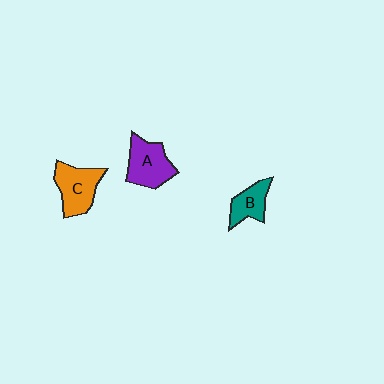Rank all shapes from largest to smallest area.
From largest to smallest: A (purple), C (orange), B (teal).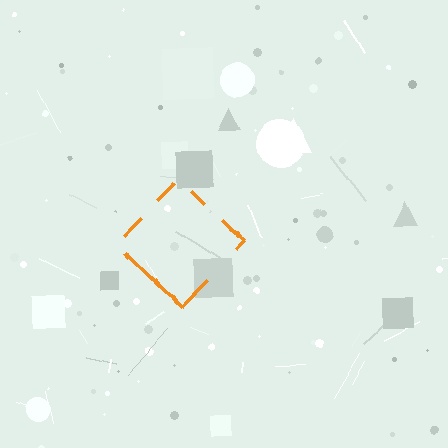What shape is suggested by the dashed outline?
The dashed outline suggests a diamond.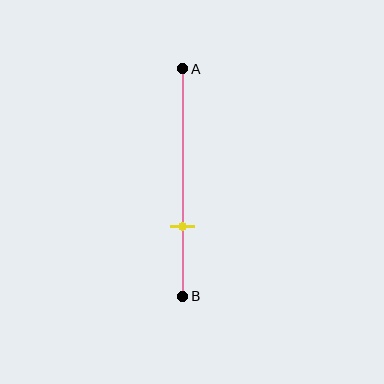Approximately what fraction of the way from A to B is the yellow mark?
The yellow mark is approximately 70% of the way from A to B.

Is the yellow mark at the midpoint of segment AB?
No, the mark is at about 70% from A, not at the 50% midpoint.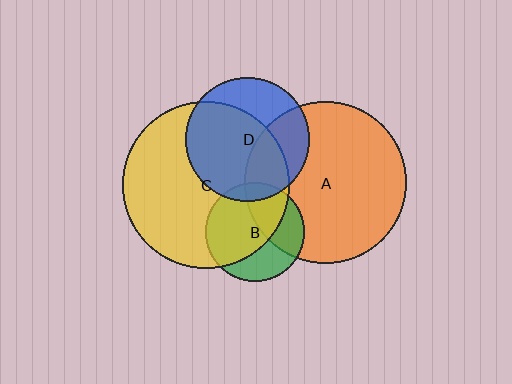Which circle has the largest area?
Circle C (yellow).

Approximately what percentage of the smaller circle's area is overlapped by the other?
Approximately 10%.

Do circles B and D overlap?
Yes.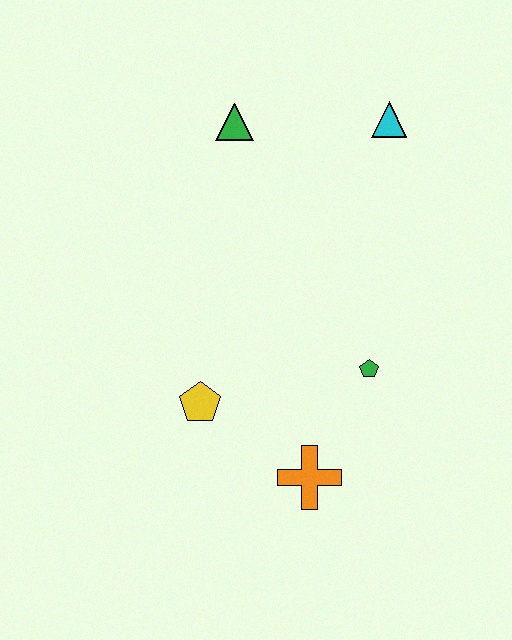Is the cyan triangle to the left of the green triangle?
No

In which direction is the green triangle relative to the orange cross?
The green triangle is above the orange cross.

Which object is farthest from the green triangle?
The orange cross is farthest from the green triangle.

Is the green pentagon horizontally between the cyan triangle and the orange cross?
Yes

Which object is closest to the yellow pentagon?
The orange cross is closest to the yellow pentagon.